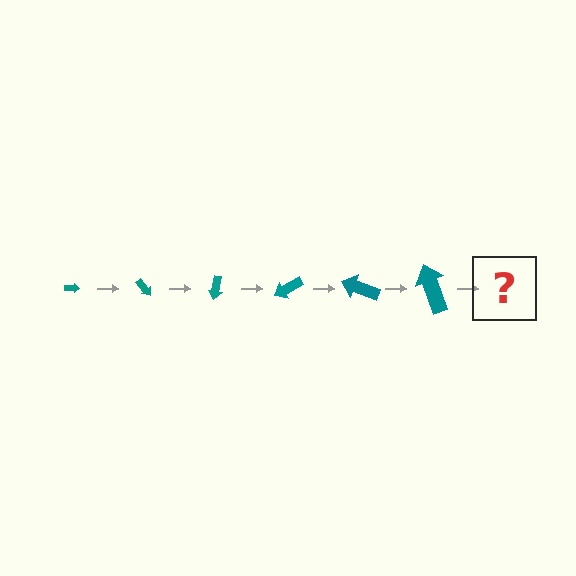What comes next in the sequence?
The next element should be an arrow, larger than the previous one and rotated 300 degrees from the start.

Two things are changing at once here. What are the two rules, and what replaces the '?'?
The two rules are that the arrow grows larger each step and it rotates 50 degrees each step. The '?' should be an arrow, larger than the previous one and rotated 300 degrees from the start.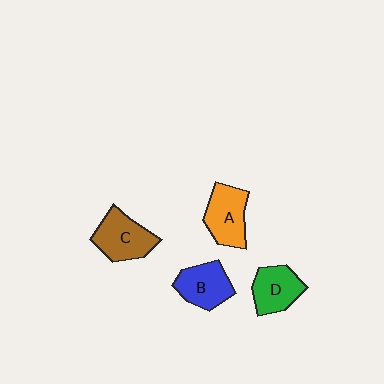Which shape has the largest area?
Shape C (brown).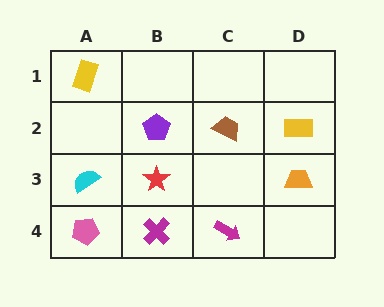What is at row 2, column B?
A purple pentagon.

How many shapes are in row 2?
3 shapes.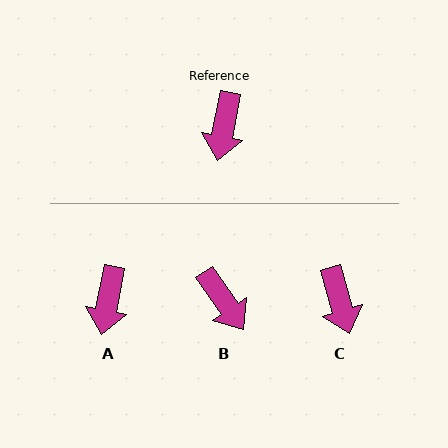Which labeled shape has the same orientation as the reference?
A.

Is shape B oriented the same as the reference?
No, it is off by about 45 degrees.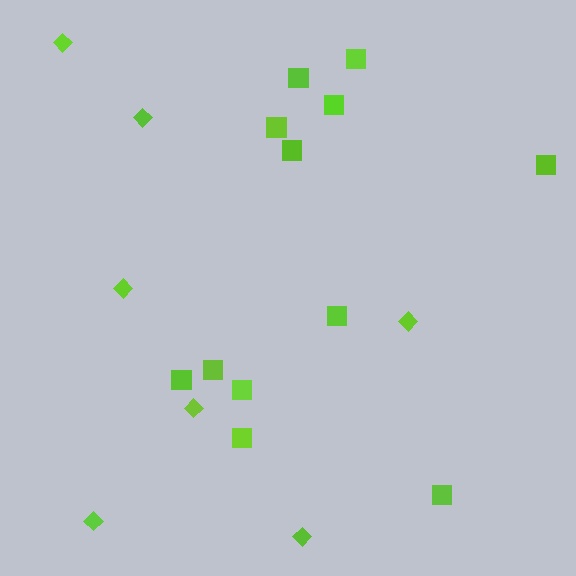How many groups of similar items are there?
There are 2 groups: one group of diamonds (7) and one group of squares (12).